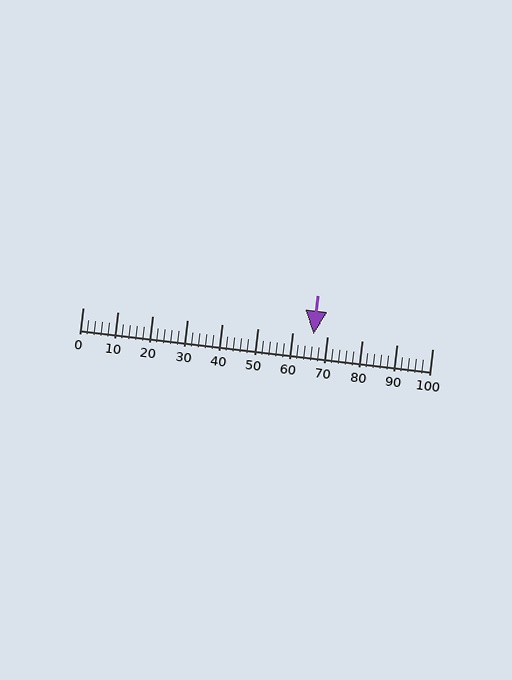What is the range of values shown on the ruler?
The ruler shows values from 0 to 100.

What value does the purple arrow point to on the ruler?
The purple arrow points to approximately 66.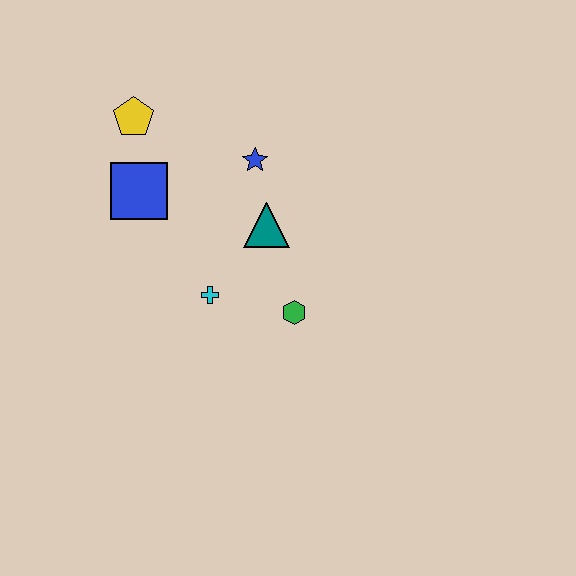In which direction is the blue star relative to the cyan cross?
The blue star is above the cyan cross.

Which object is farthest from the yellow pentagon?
The green hexagon is farthest from the yellow pentagon.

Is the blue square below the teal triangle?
No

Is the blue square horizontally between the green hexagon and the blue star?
No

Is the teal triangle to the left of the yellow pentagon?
No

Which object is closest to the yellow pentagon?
The blue square is closest to the yellow pentagon.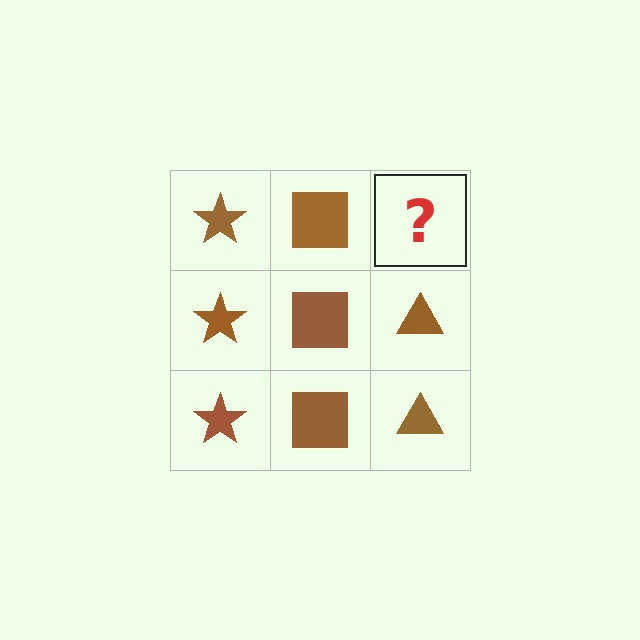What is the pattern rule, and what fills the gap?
The rule is that each column has a consistent shape. The gap should be filled with a brown triangle.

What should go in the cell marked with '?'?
The missing cell should contain a brown triangle.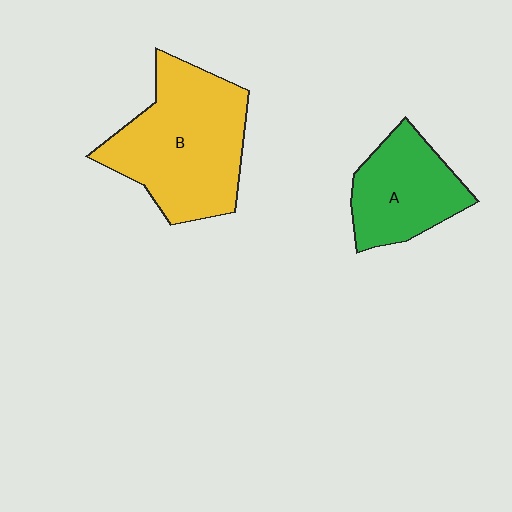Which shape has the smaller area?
Shape A (green).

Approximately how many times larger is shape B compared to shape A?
Approximately 1.6 times.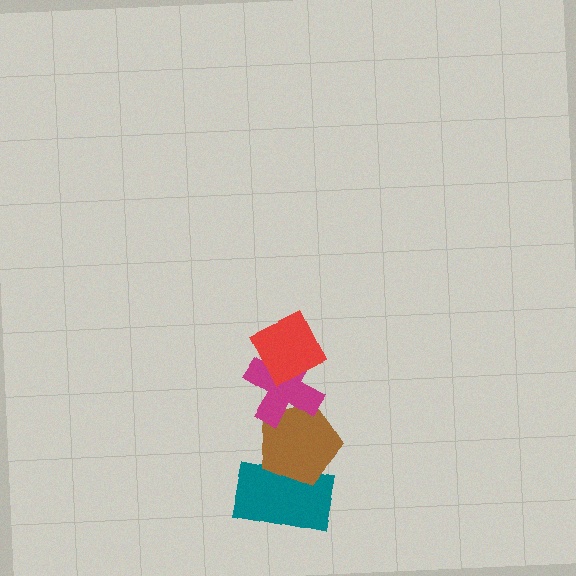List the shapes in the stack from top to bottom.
From top to bottom: the red diamond, the magenta cross, the brown pentagon, the teal rectangle.